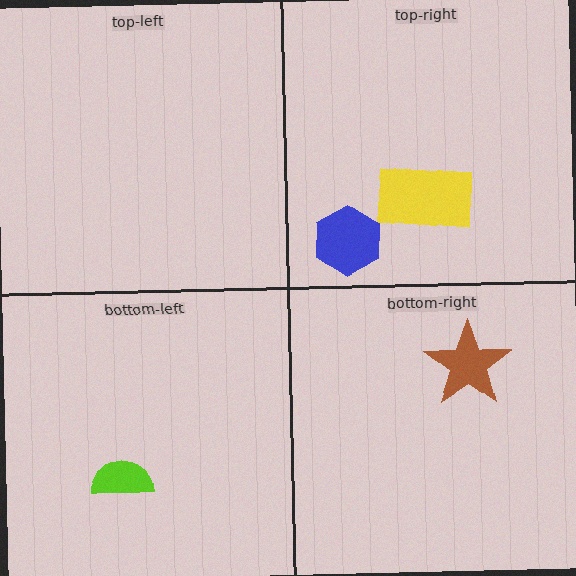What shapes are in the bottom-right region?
The brown star.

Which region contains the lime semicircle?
The bottom-left region.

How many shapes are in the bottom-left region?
1.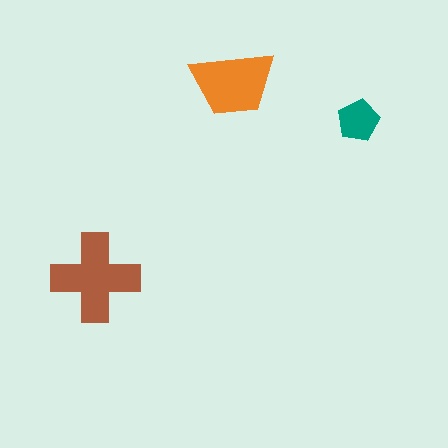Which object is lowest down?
The brown cross is bottommost.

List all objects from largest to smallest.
The brown cross, the orange trapezoid, the teal pentagon.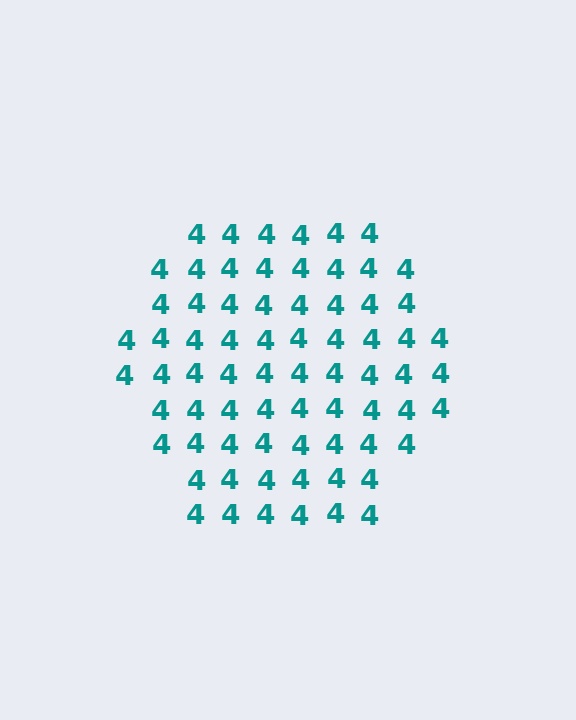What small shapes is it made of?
It is made of small digit 4's.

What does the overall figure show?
The overall figure shows a hexagon.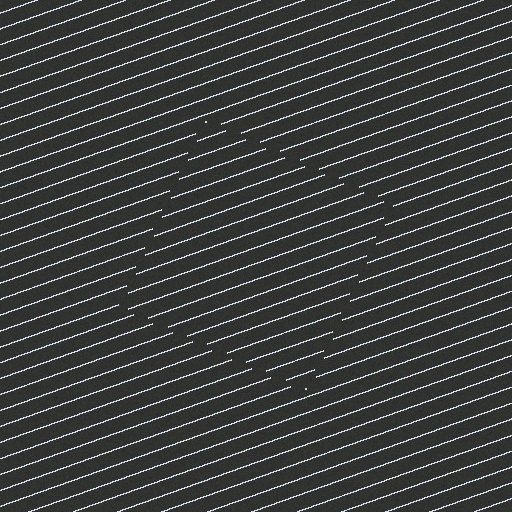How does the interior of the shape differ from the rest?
The interior of the shape contains the same grating, shifted by half a period — the contour is defined by the phase discontinuity where line-ends from the inner and outer gratings abut.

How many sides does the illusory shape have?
4 sides — the line-ends trace a square.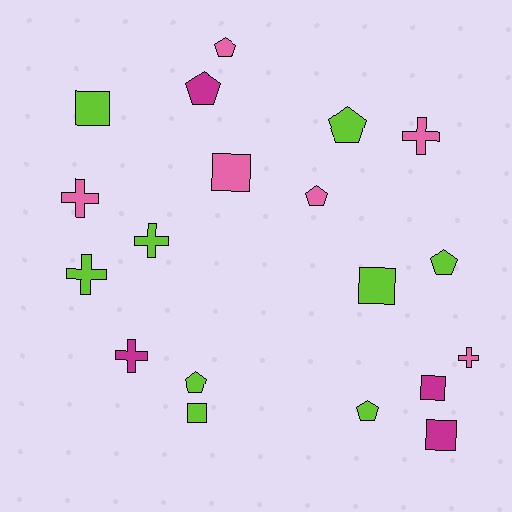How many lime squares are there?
There are 3 lime squares.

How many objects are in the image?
There are 19 objects.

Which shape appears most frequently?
Pentagon, with 7 objects.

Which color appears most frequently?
Lime, with 9 objects.